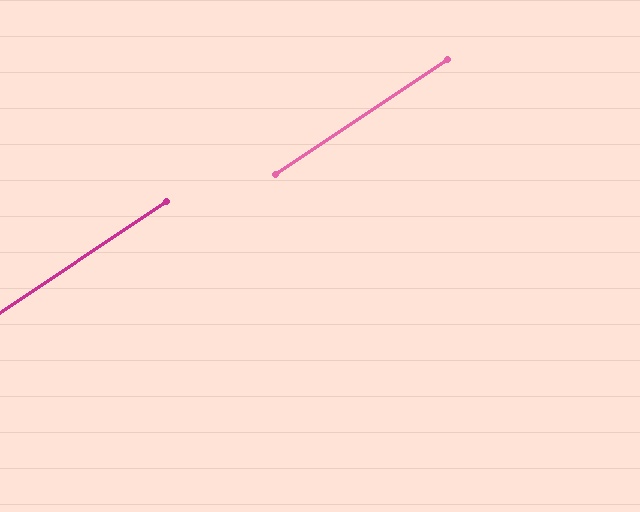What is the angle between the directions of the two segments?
Approximately 0 degrees.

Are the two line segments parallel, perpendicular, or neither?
Parallel — their directions differ by only 0.1°.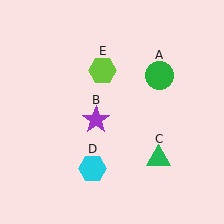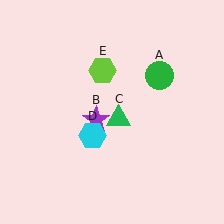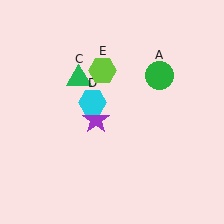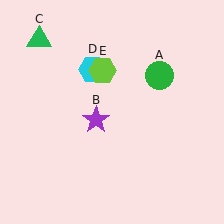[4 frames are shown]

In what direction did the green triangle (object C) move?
The green triangle (object C) moved up and to the left.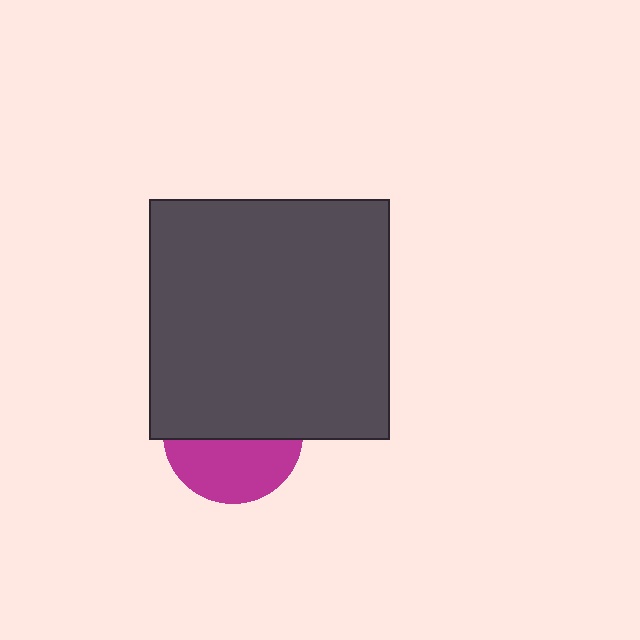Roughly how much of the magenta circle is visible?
A small part of it is visible (roughly 45%).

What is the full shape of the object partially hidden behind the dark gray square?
The partially hidden object is a magenta circle.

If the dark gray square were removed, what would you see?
You would see the complete magenta circle.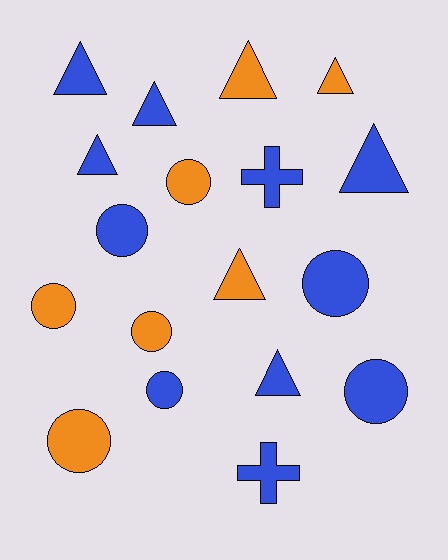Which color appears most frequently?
Blue, with 11 objects.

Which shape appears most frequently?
Circle, with 8 objects.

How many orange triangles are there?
There are 3 orange triangles.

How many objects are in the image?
There are 18 objects.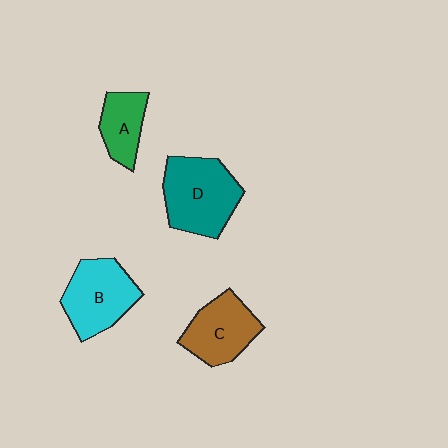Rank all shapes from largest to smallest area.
From largest to smallest: D (teal), B (cyan), C (brown), A (green).